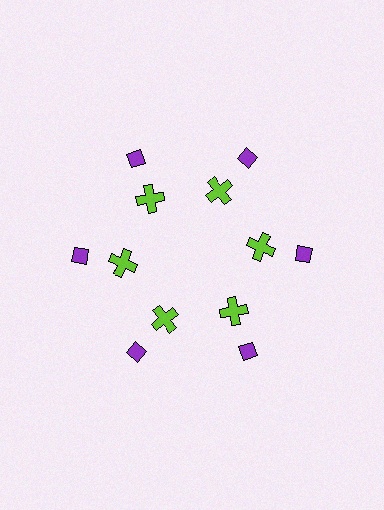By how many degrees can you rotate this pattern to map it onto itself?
The pattern maps onto itself every 60 degrees of rotation.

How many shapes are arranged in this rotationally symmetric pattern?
There are 12 shapes, arranged in 6 groups of 2.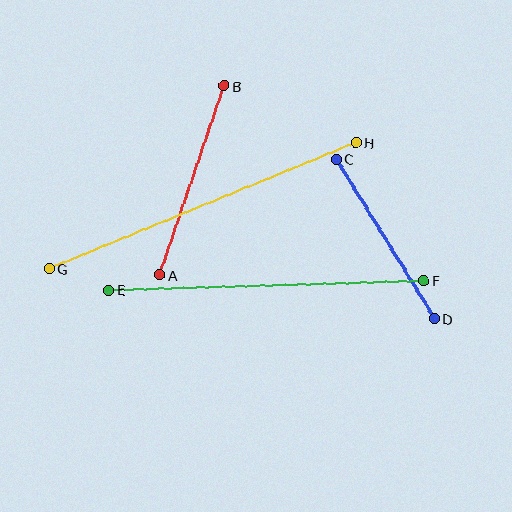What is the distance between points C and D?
The distance is approximately 187 pixels.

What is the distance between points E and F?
The distance is approximately 315 pixels.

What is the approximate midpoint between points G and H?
The midpoint is at approximately (203, 206) pixels.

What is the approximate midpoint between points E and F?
The midpoint is at approximately (266, 285) pixels.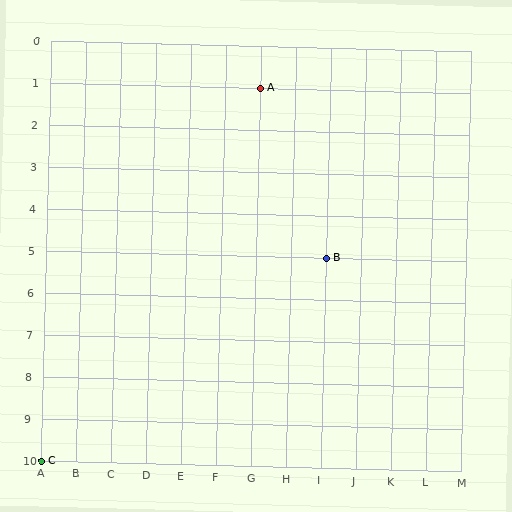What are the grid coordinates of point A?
Point A is at grid coordinates (G, 1).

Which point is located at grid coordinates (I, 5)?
Point B is at (I, 5).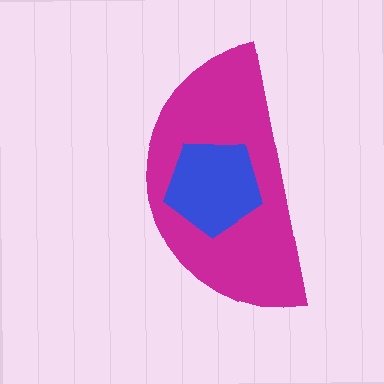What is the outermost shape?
The magenta semicircle.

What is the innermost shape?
The blue pentagon.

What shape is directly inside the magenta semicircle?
The blue pentagon.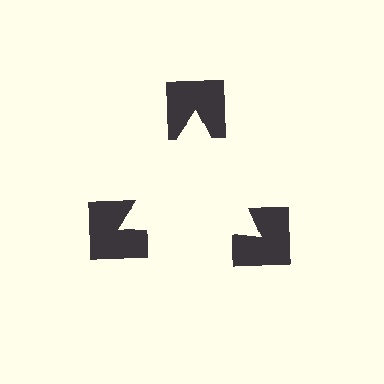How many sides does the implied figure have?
3 sides.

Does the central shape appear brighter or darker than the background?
It typically appears slightly brighter than the background, even though no actual brightness change is drawn.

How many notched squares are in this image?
There are 3 — one at each vertex of the illusory triangle.